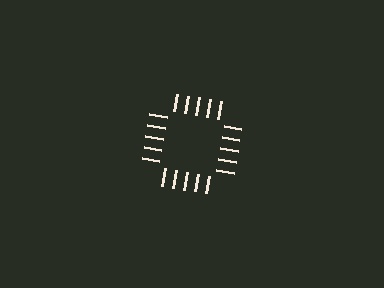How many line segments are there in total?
20 — 5 along each of the 4 edges.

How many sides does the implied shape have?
4 sides — the line-ends trace a square.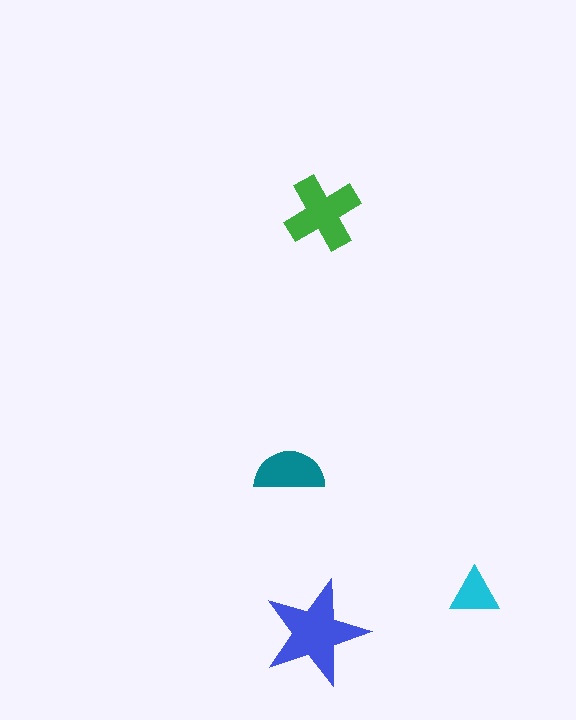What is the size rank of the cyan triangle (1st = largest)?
4th.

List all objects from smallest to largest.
The cyan triangle, the teal semicircle, the green cross, the blue star.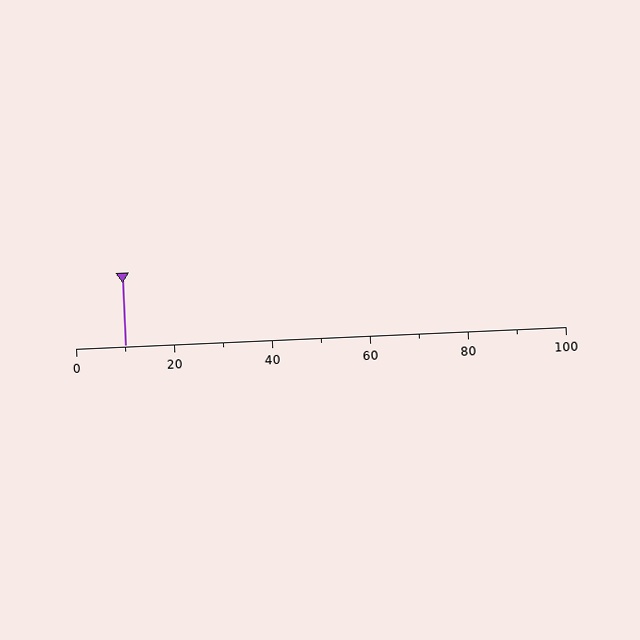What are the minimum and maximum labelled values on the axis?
The axis runs from 0 to 100.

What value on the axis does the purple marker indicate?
The marker indicates approximately 10.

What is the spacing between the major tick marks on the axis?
The major ticks are spaced 20 apart.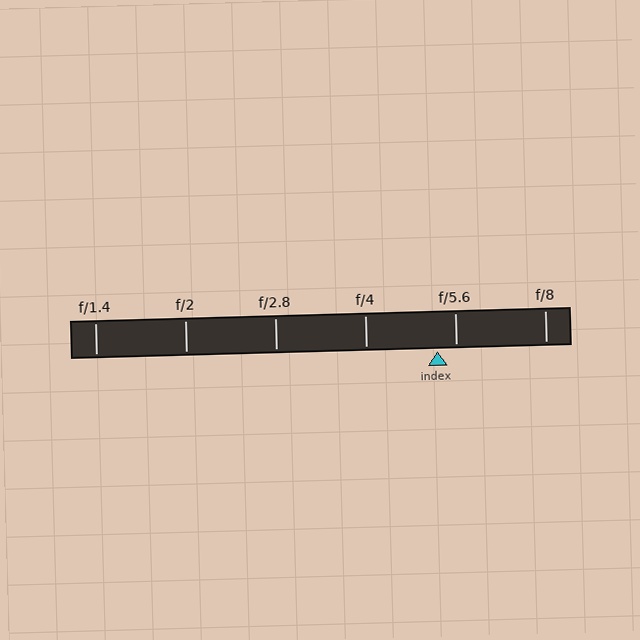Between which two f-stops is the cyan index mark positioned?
The index mark is between f/4 and f/5.6.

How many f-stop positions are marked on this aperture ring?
There are 6 f-stop positions marked.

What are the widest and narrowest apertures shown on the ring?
The widest aperture shown is f/1.4 and the narrowest is f/8.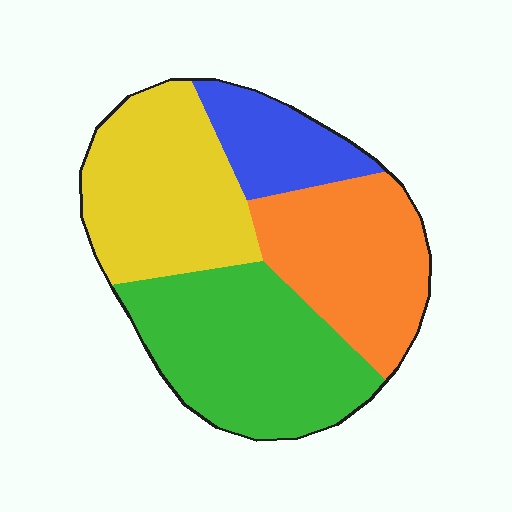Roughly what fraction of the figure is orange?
Orange covers 26% of the figure.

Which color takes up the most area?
Green, at roughly 35%.